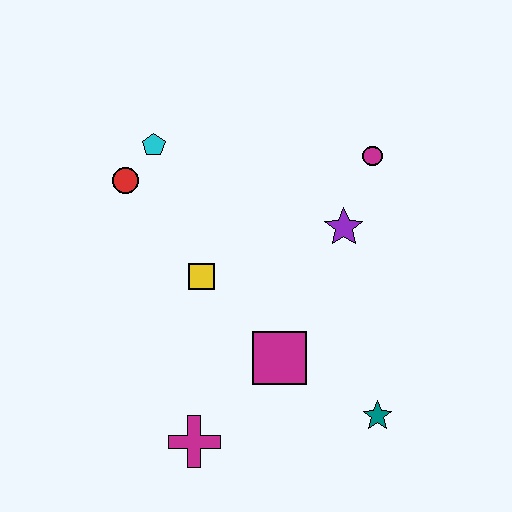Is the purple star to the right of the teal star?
No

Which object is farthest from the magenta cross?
The magenta circle is farthest from the magenta cross.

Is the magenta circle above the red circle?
Yes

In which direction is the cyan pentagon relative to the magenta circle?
The cyan pentagon is to the left of the magenta circle.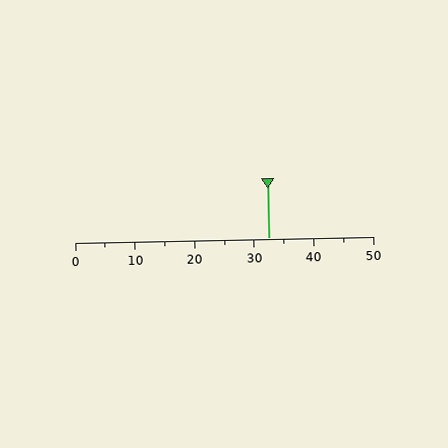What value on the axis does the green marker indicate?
The marker indicates approximately 32.5.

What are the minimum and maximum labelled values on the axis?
The axis runs from 0 to 50.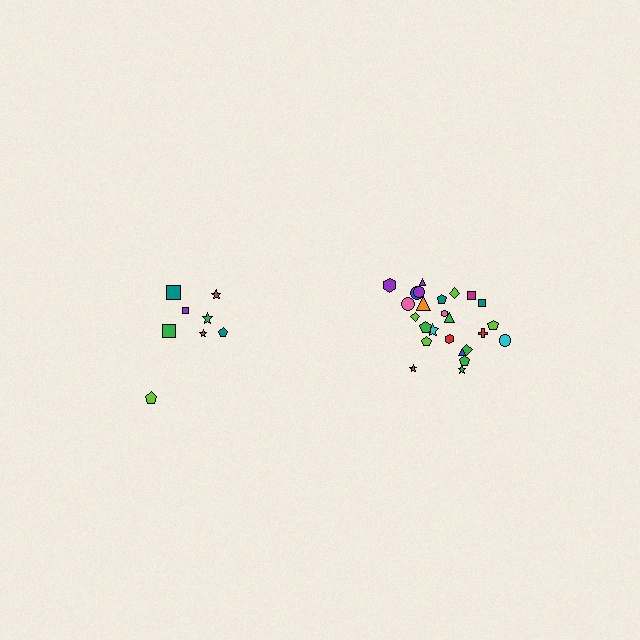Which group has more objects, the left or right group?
The right group.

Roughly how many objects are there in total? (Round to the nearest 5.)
Roughly 35 objects in total.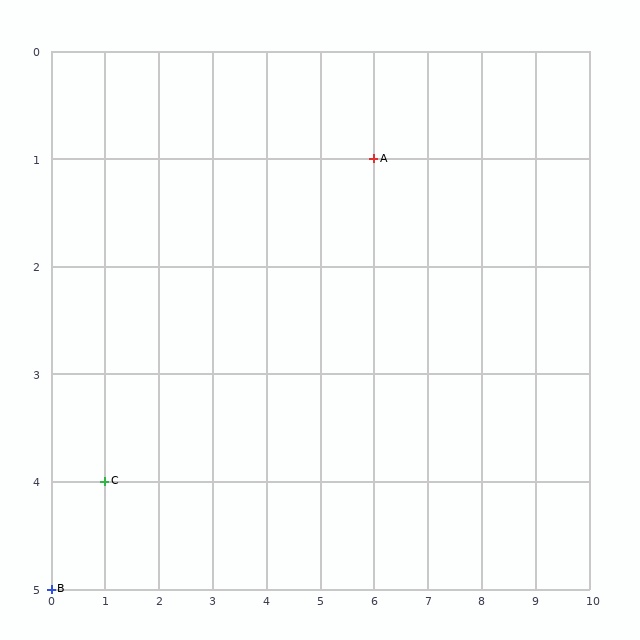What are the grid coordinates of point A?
Point A is at grid coordinates (6, 1).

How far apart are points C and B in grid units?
Points C and B are 1 column and 1 row apart (about 1.4 grid units diagonally).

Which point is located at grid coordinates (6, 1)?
Point A is at (6, 1).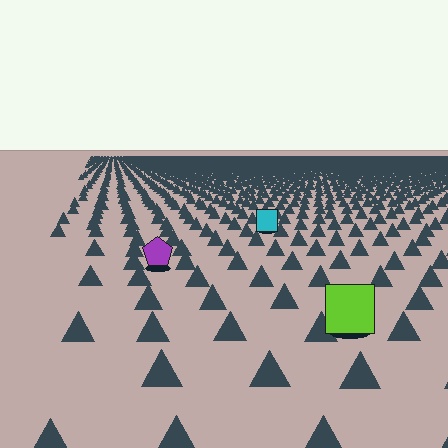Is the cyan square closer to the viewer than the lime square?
No. The lime square is closer — you can tell from the texture gradient: the ground texture is coarser near it.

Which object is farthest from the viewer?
The cyan square is farthest from the viewer. It appears smaller and the ground texture around it is denser.